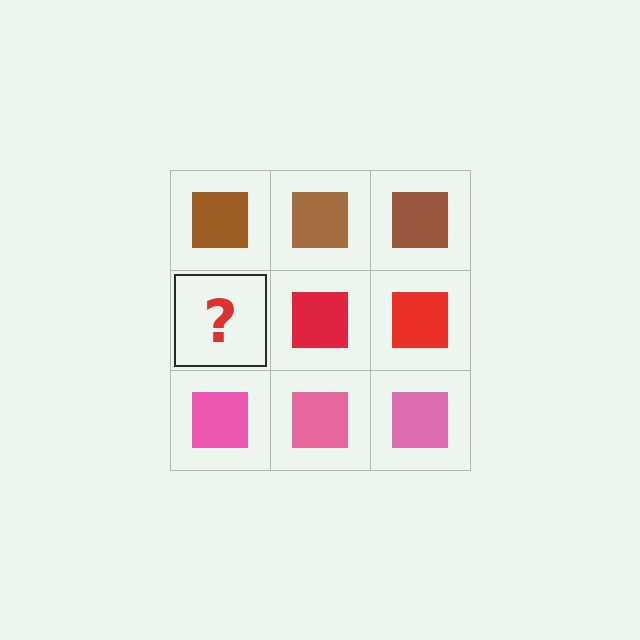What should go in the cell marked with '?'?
The missing cell should contain a red square.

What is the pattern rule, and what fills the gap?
The rule is that each row has a consistent color. The gap should be filled with a red square.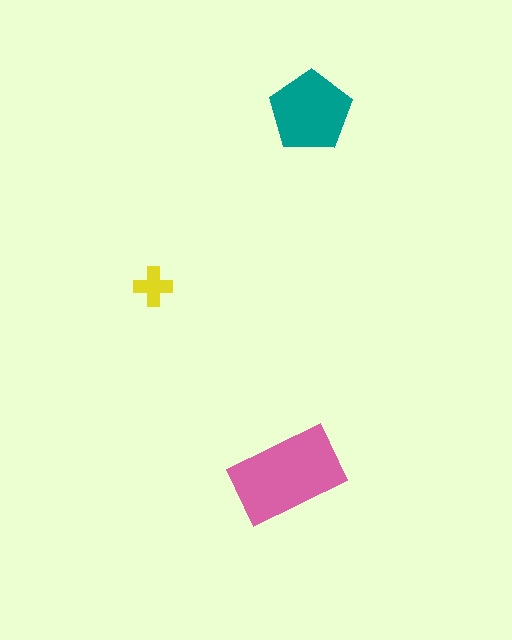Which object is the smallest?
The yellow cross.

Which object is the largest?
The pink rectangle.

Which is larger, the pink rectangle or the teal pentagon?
The pink rectangle.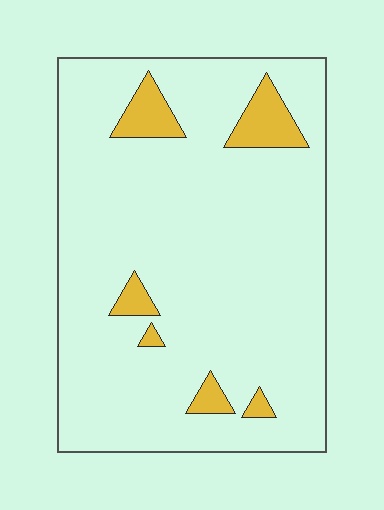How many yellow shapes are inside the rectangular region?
6.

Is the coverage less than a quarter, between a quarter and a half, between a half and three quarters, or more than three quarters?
Less than a quarter.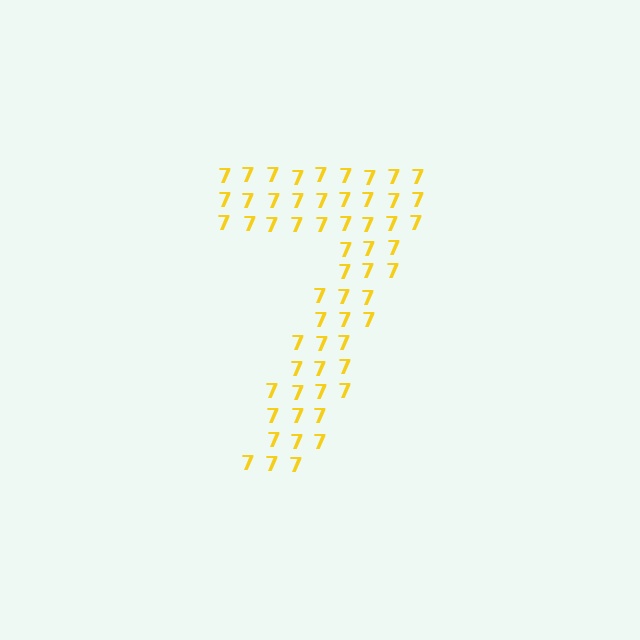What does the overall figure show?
The overall figure shows the digit 7.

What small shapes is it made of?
It is made of small digit 7's.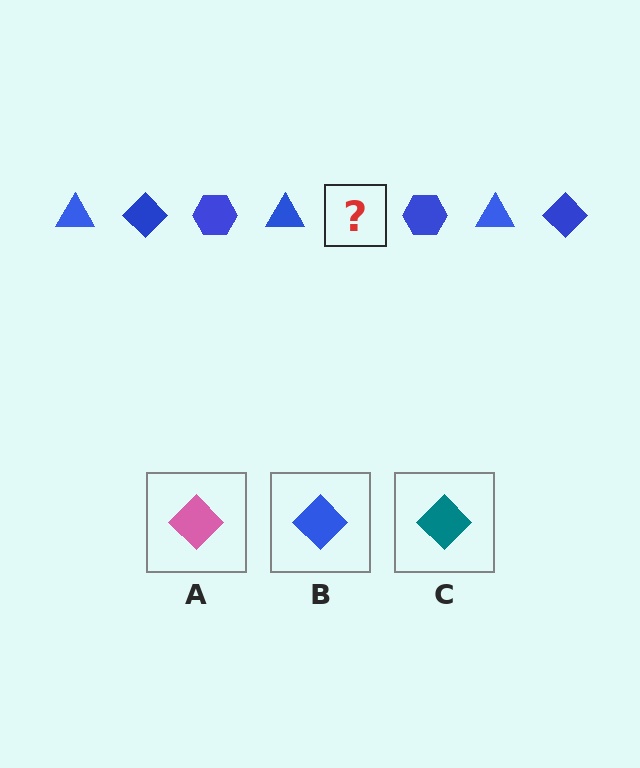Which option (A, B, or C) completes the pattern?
B.